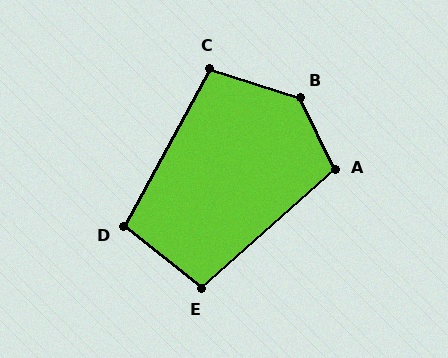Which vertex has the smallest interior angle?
D, at approximately 100 degrees.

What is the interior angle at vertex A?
Approximately 106 degrees (obtuse).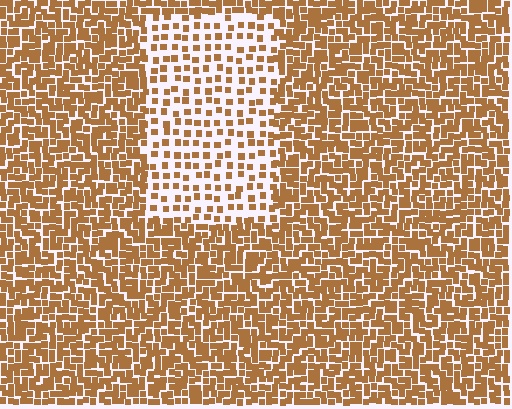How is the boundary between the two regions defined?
The boundary is defined by a change in element density (approximately 2.3x ratio). All elements are the same color, size, and shape.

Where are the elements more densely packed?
The elements are more densely packed outside the rectangle boundary.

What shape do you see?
I see a rectangle.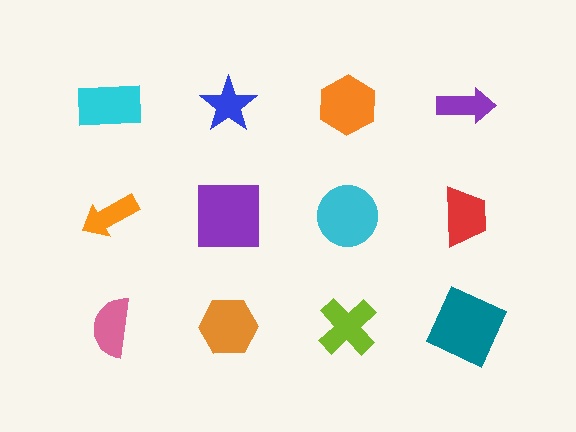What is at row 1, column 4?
A purple arrow.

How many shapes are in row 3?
4 shapes.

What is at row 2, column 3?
A cyan circle.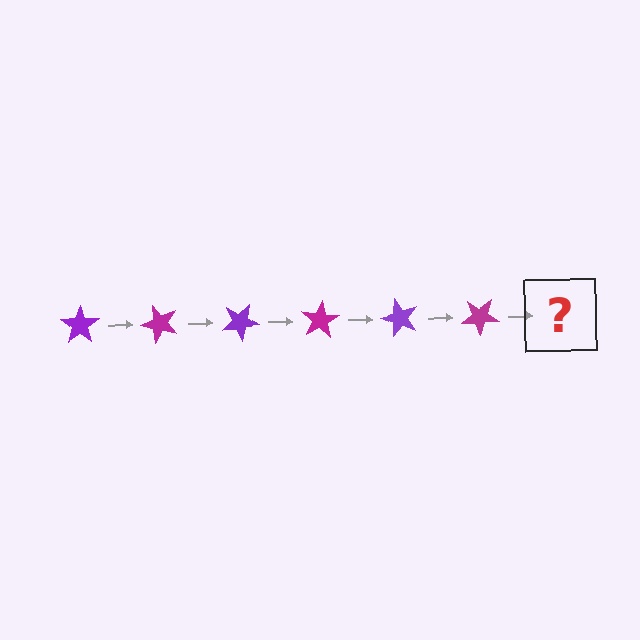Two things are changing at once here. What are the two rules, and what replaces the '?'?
The two rules are that it rotates 50 degrees each step and the color cycles through purple and magenta. The '?' should be a purple star, rotated 300 degrees from the start.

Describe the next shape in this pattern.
It should be a purple star, rotated 300 degrees from the start.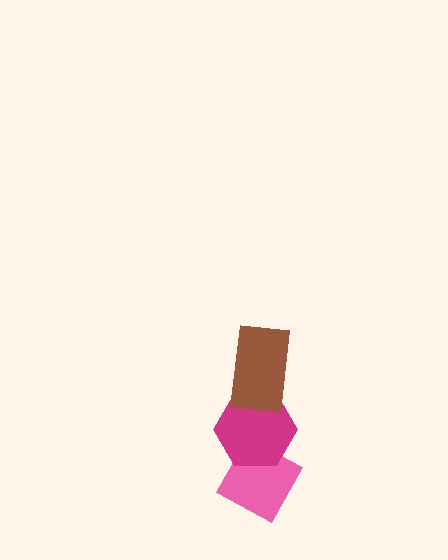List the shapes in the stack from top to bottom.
From top to bottom: the brown rectangle, the magenta hexagon, the pink diamond.